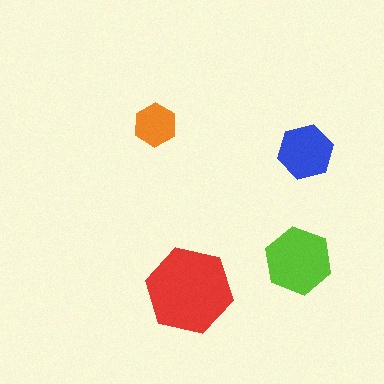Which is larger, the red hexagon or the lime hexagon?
The red one.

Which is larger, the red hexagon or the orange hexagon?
The red one.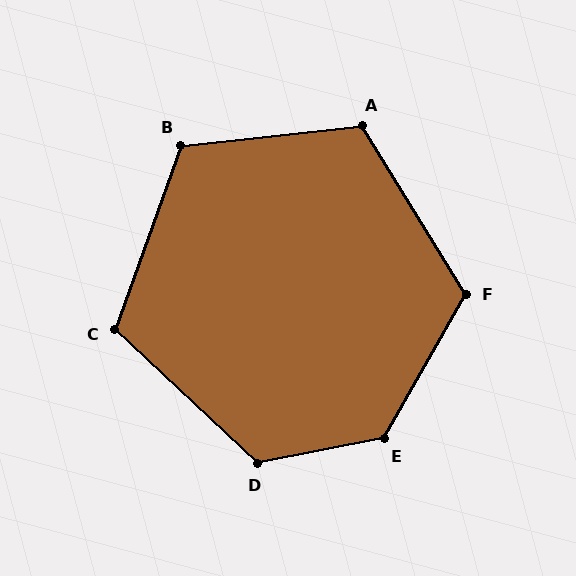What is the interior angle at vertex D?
Approximately 125 degrees (obtuse).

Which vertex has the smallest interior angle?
C, at approximately 114 degrees.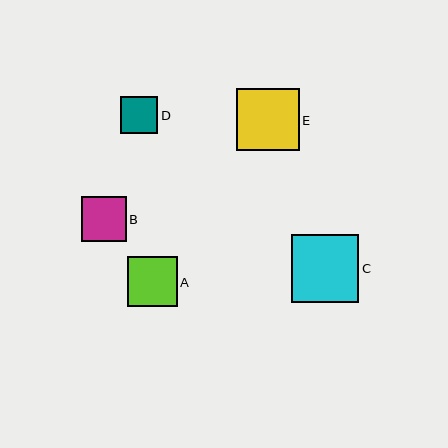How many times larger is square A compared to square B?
Square A is approximately 1.1 times the size of square B.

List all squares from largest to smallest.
From largest to smallest: C, E, A, B, D.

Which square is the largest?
Square C is the largest with a size of approximately 68 pixels.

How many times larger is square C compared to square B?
Square C is approximately 1.5 times the size of square B.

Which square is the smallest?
Square D is the smallest with a size of approximately 37 pixels.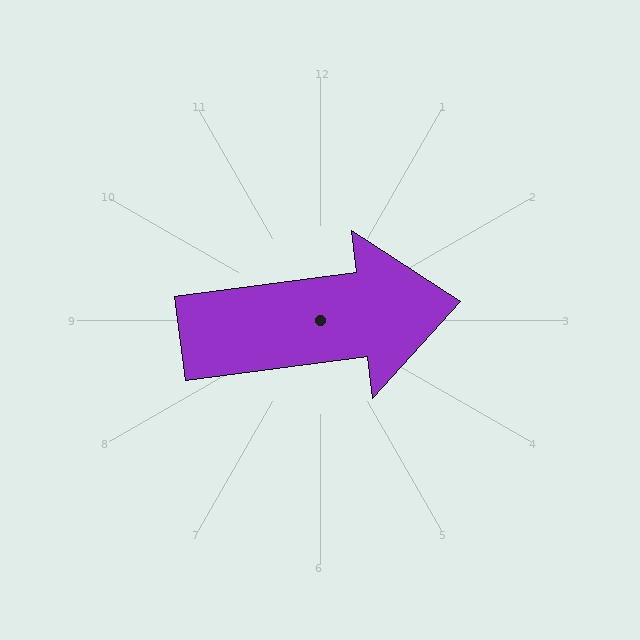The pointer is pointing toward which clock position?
Roughly 3 o'clock.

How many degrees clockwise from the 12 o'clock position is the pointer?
Approximately 83 degrees.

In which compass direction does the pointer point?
East.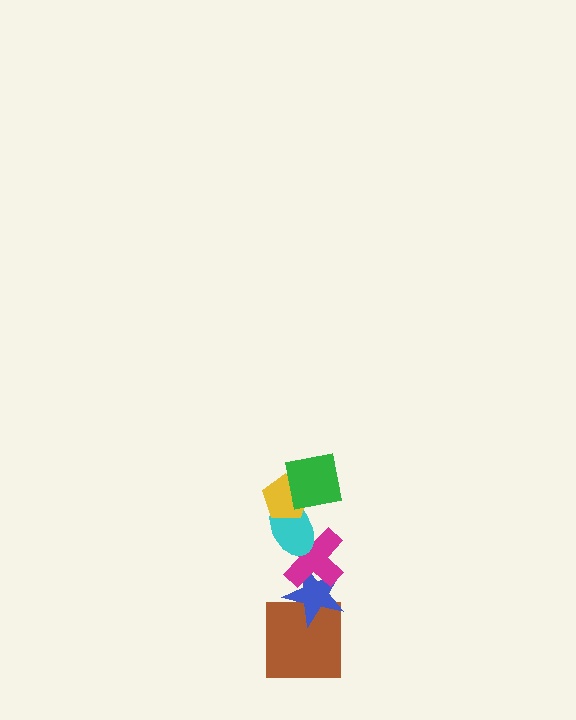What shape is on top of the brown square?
The blue star is on top of the brown square.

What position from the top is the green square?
The green square is 1st from the top.